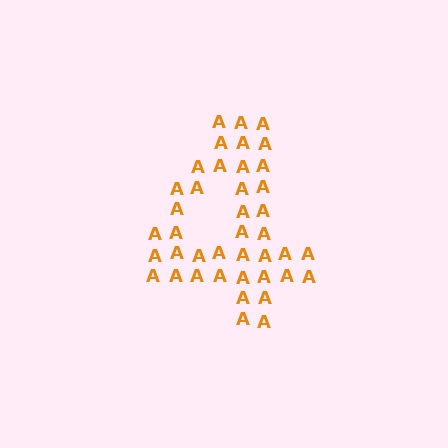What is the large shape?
The large shape is the digit 4.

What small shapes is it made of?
It is made of small letter A's.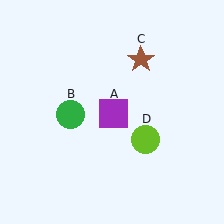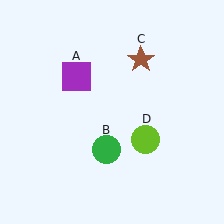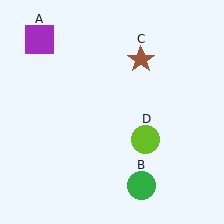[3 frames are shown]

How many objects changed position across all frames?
2 objects changed position: purple square (object A), green circle (object B).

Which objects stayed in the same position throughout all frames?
Brown star (object C) and lime circle (object D) remained stationary.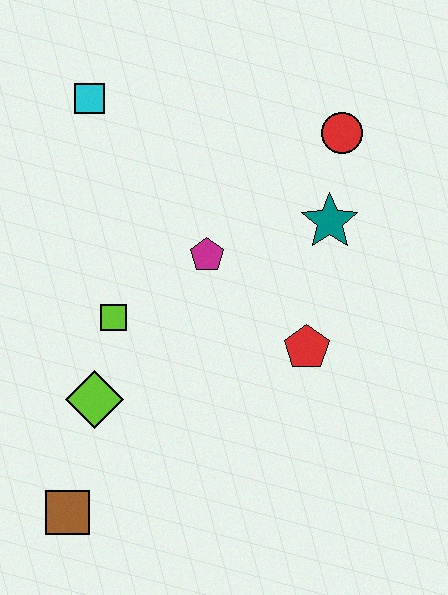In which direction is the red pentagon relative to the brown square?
The red pentagon is to the right of the brown square.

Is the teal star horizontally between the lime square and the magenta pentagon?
No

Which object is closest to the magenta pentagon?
The lime square is closest to the magenta pentagon.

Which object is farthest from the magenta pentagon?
The brown square is farthest from the magenta pentagon.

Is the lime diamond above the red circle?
No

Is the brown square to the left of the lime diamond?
Yes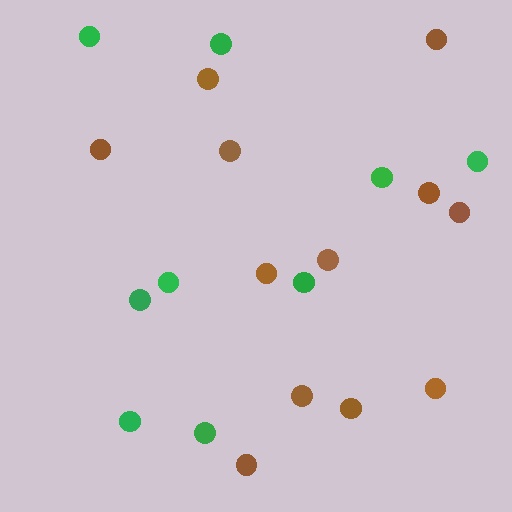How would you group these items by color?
There are 2 groups: one group of green circles (9) and one group of brown circles (12).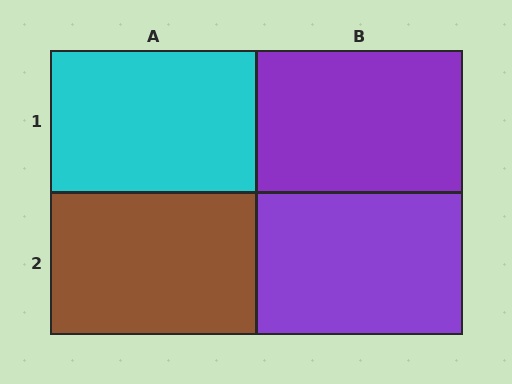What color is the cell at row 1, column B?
Purple.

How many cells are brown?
1 cell is brown.